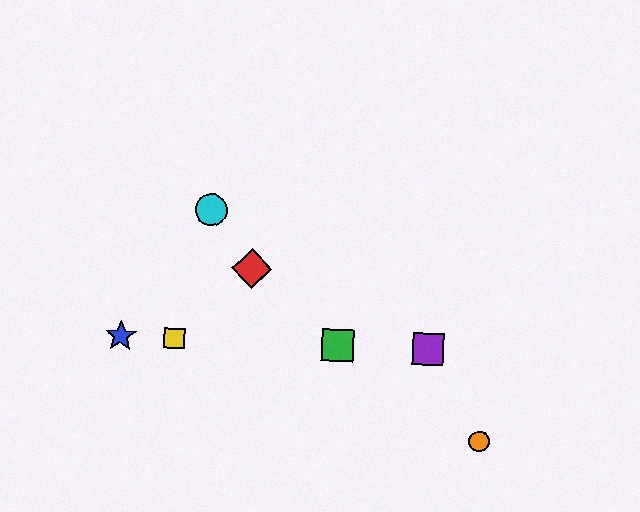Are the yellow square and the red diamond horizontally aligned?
No, the yellow square is at y≈338 and the red diamond is at y≈268.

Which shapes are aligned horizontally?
The blue star, the green square, the yellow square, the purple square are aligned horizontally.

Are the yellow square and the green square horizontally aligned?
Yes, both are at y≈338.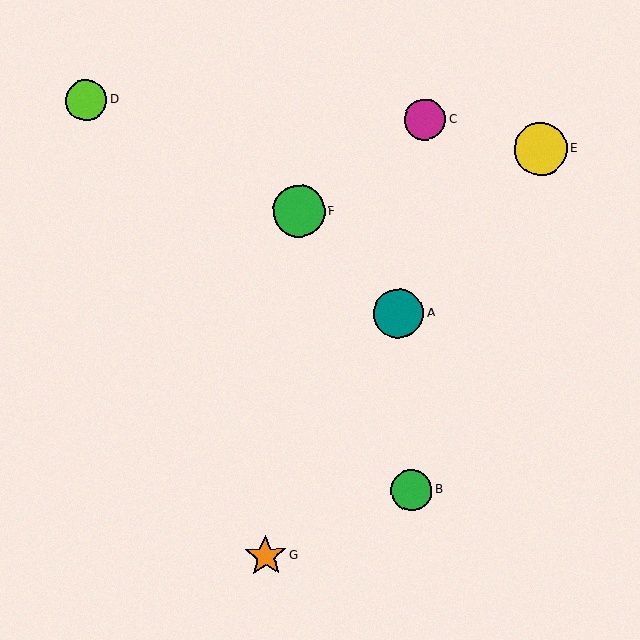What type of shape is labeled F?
Shape F is a green circle.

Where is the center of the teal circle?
The center of the teal circle is at (399, 314).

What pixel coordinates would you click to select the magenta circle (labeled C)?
Click at (425, 120) to select the magenta circle C.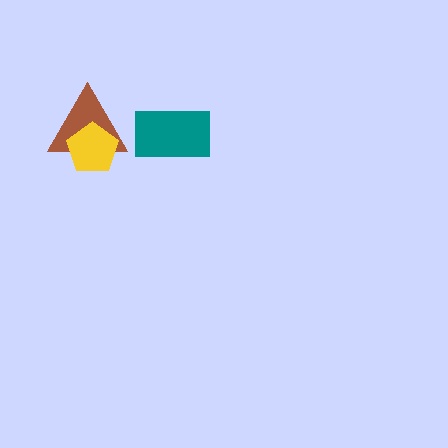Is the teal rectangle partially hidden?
No, no other shape covers it.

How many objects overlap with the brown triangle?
1 object overlaps with the brown triangle.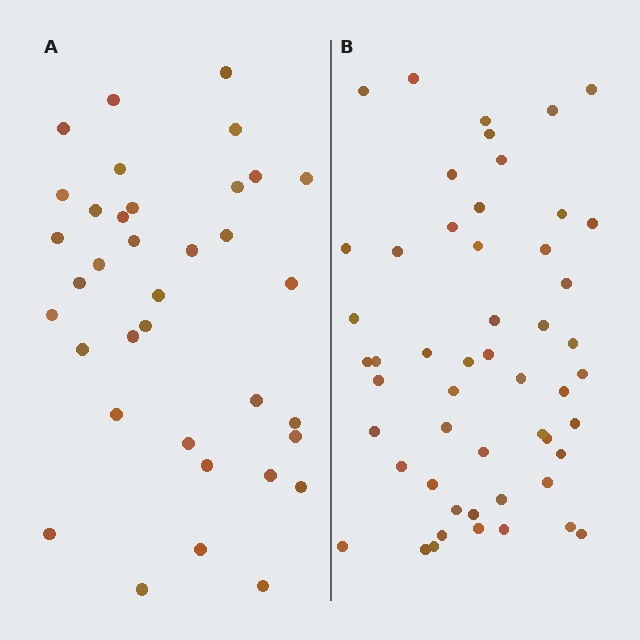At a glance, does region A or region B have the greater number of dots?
Region B (the right region) has more dots.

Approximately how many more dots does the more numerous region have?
Region B has approximately 15 more dots than region A.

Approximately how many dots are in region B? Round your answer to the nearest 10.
About 50 dots. (The exact count is 52, which rounds to 50.)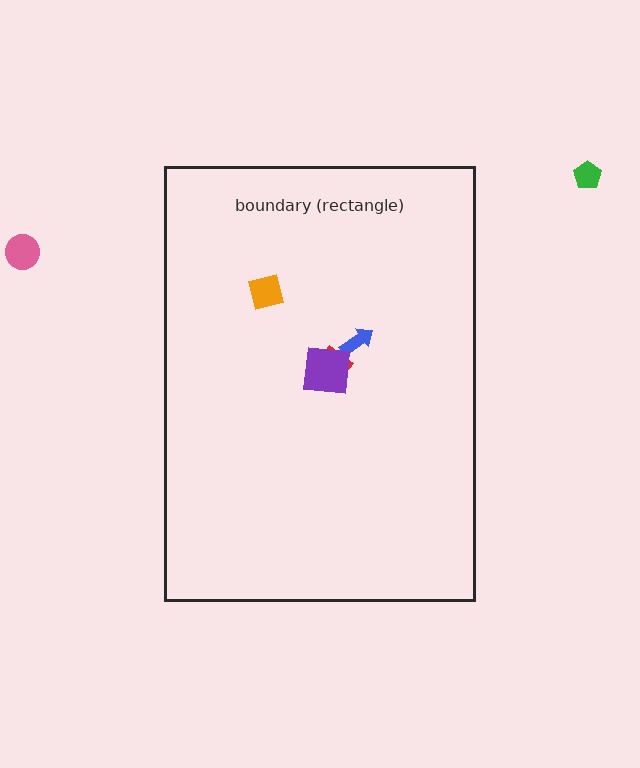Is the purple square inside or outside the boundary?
Inside.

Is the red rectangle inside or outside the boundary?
Inside.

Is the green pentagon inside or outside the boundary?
Outside.